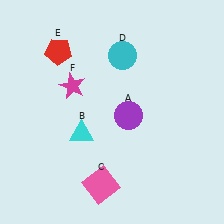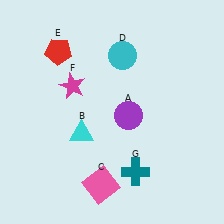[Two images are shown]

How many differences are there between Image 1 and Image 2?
There is 1 difference between the two images.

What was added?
A teal cross (G) was added in Image 2.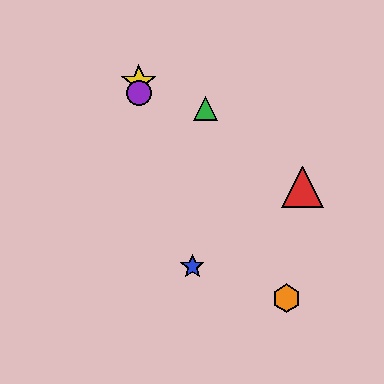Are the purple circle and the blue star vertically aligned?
No, the purple circle is at x≈139 and the blue star is at x≈192.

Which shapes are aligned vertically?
The yellow star, the purple circle are aligned vertically.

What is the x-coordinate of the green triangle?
The green triangle is at x≈205.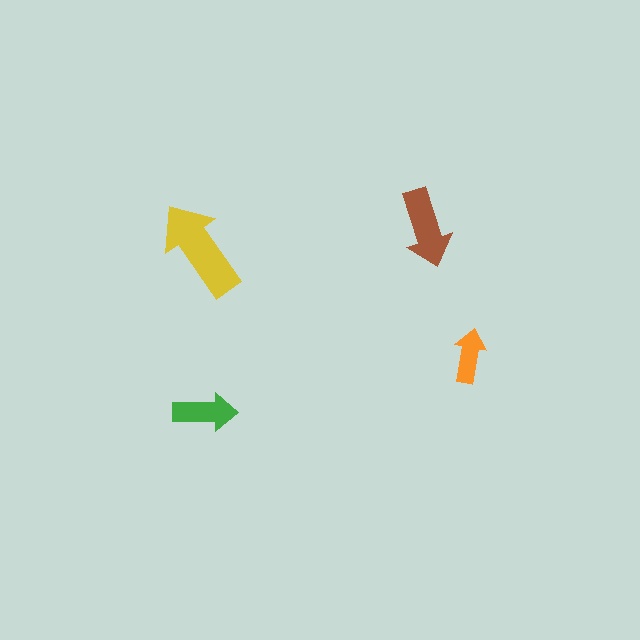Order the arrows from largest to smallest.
the yellow one, the brown one, the green one, the orange one.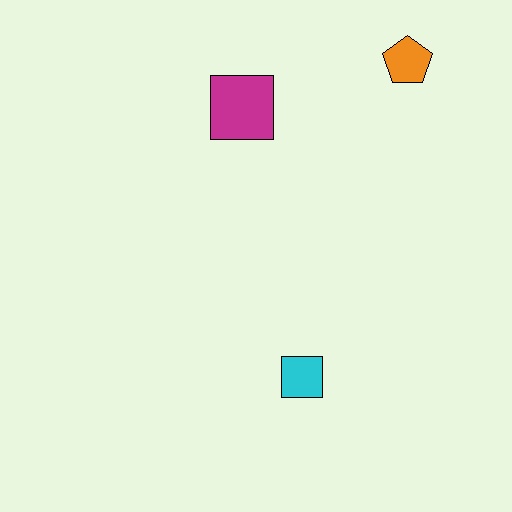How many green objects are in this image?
There are no green objects.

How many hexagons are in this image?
There are no hexagons.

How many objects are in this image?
There are 3 objects.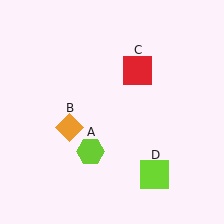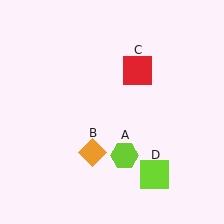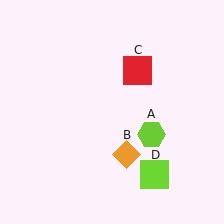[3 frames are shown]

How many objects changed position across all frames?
2 objects changed position: lime hexagon (object A), orange diamond (object B).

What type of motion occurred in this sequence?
The lime hexagon (object A), orange diamond (object B) rotated counterclockwise around the center of the scene.